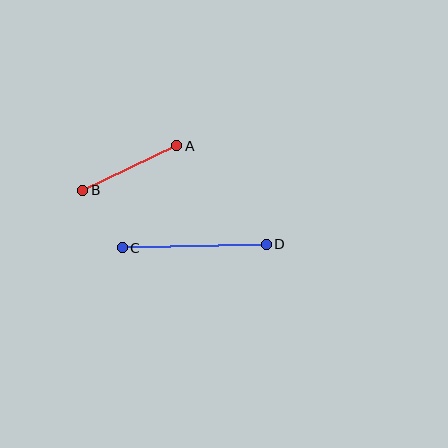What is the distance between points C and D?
The distance is approximately 144 pixels.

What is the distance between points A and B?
The distance is approximately 104 pixels.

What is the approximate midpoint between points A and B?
The midpoint is at approximately (130, 168) pixels.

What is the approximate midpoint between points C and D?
The midpoint is at approximately (194, 246) pixels.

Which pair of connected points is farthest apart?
Points C and D are farthest apart.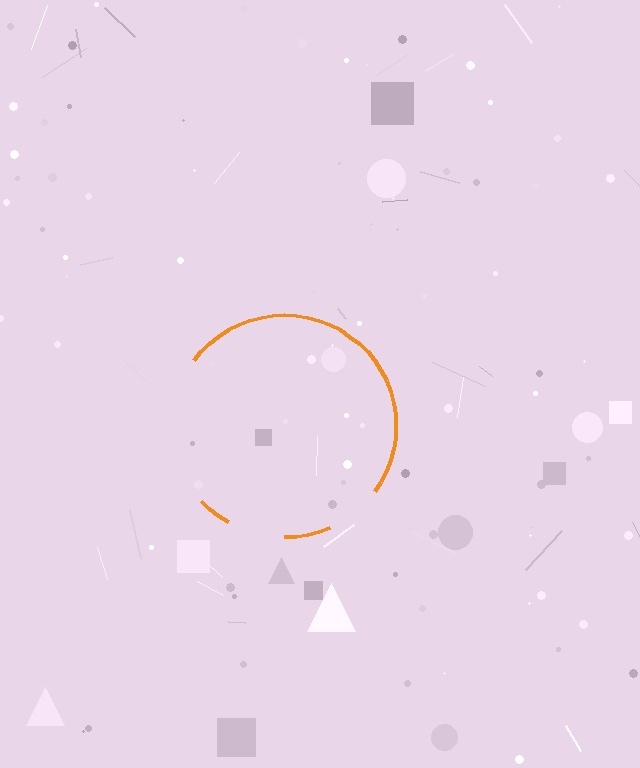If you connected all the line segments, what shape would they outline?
They would outline a circle.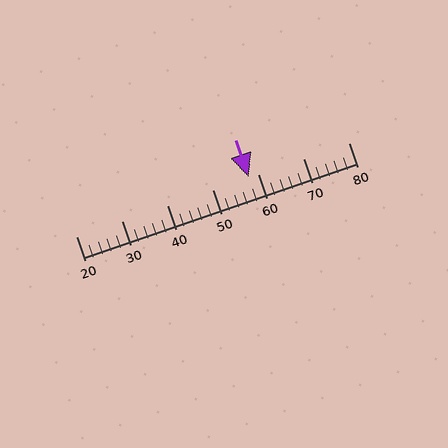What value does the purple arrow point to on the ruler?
The purple arrow points to approximately 58.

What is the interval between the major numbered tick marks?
The major tick marks are spaced 10 units apart.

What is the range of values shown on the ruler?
The ruler shows values from 20 to 80.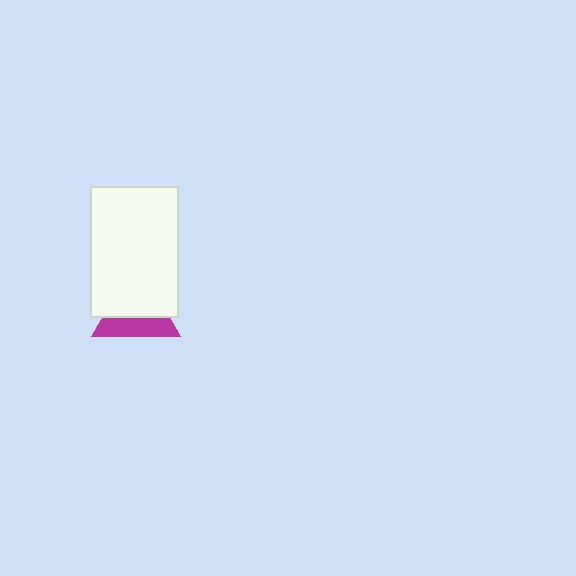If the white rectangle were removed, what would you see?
You would see the complete magenta triangle.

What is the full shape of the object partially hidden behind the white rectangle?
The partially hidden object is a magenta triangle.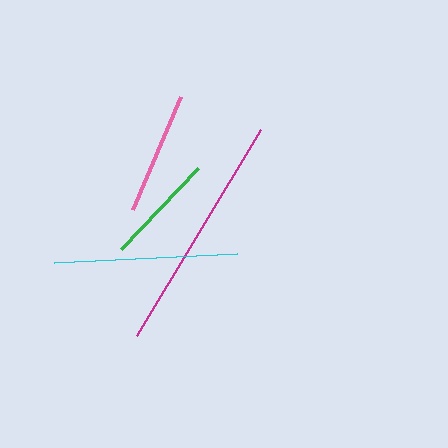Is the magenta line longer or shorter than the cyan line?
The magenta line is longer than the cyan line.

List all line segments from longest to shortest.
From longest to shortest: magenta, cyan, pink, green.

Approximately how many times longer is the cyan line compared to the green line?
The cyan line is approximately 1.6 times the length of the green line.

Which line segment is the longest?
The magenta line is the longest at approximately 240 pixels.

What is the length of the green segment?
The green segment is approximately 112 pixels long.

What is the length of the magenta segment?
The magenta segment is approximately 240 pixels long.